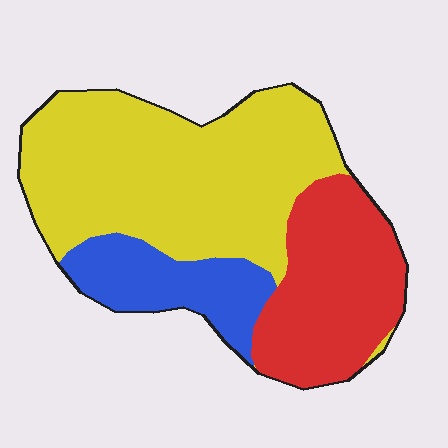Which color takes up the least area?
Blue, at roughly 15%.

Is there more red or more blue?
Red.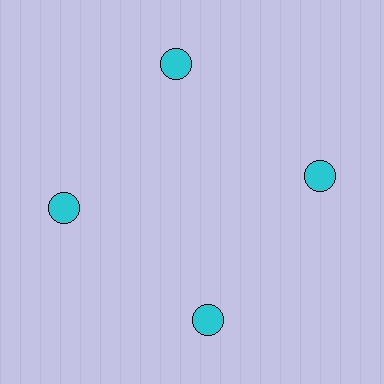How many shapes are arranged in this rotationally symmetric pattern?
There are 4 shapes, arranged in 4 groups of 1.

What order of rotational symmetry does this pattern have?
This pattern has 4-fold rotational symmetry.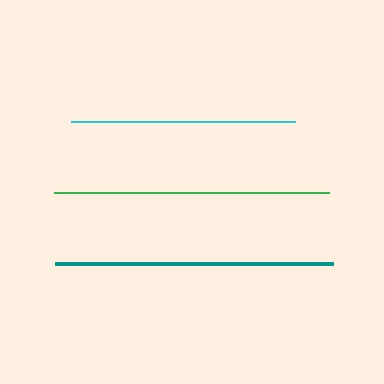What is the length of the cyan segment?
The cyan segment is approximately 225 pixels long.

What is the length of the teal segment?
The teal segment is approximately 278 pixels long.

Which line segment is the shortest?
The cyan line is the shortest at approximately 225 pixels.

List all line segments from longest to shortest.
From longest to shortest: teal, green, cyan.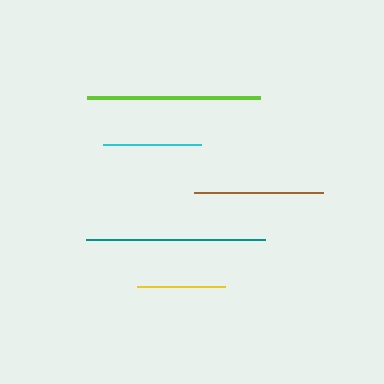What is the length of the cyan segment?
The cyan segment is approximately 98 pixels long.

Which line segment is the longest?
The teal line is the longest at approximately 179 pixels.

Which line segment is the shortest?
The yellow line is the shortest at approximately 88 pixels.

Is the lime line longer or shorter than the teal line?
The teal line is longer than the lime line.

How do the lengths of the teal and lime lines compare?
The teal and lime lines are approximately the same length.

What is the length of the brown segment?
The brown segment is approximately 129 pixels long.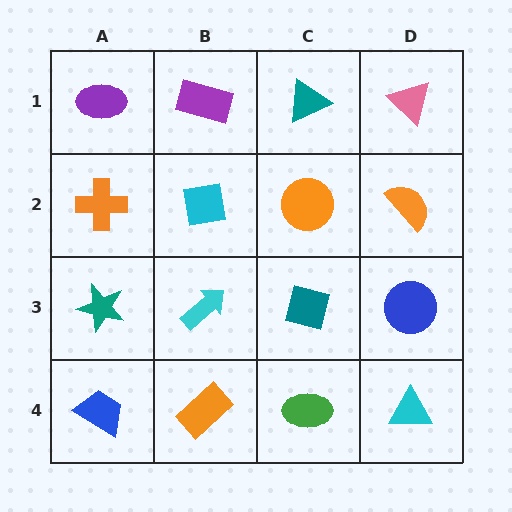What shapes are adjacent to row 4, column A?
A teal star (row 3, column A), an orange rectangle (row 4, column B).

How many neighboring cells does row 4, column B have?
3.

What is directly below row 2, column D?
A blue circle.